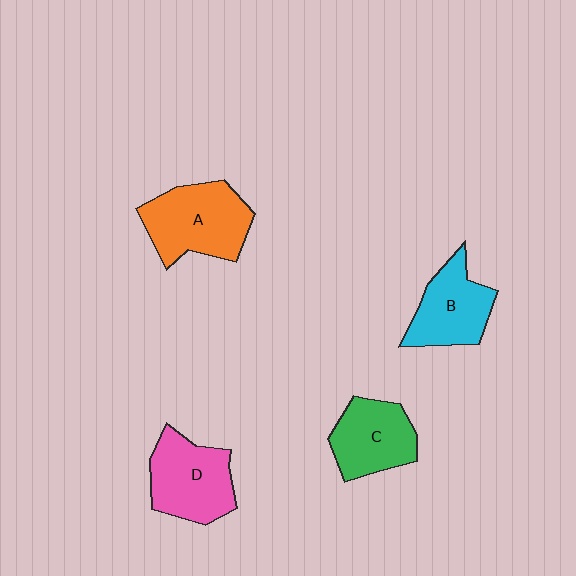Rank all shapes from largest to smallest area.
From largest to smallest: A (orange), D (pink), B (cyan), C (green).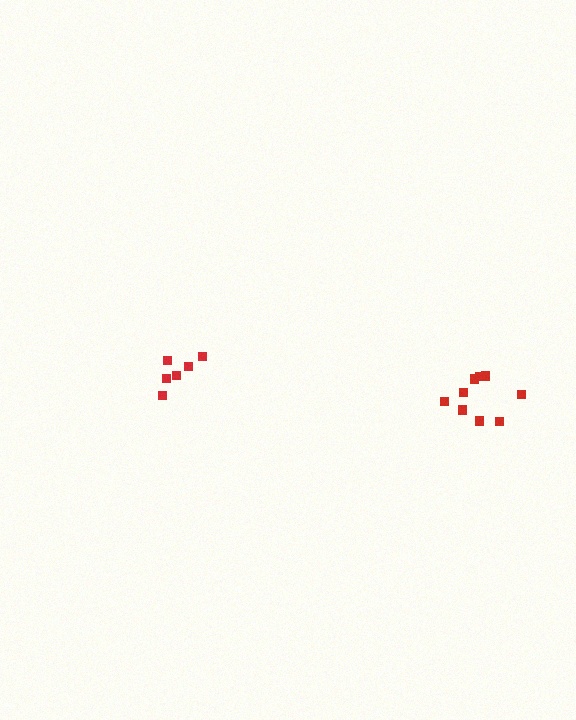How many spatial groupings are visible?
There are 2 spatial groupings.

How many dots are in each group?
Group 1: 6 dots, Group 2: 9 dots (15 total).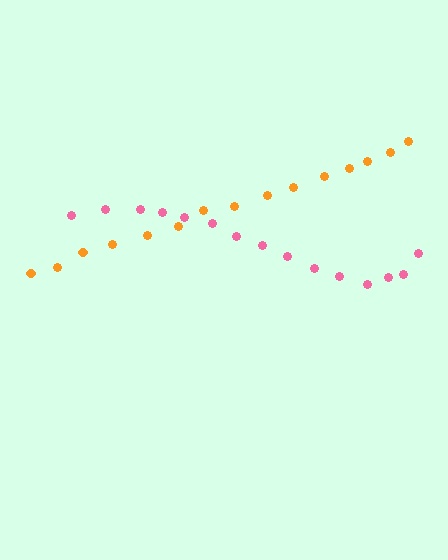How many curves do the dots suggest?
There are 2 distinct paths.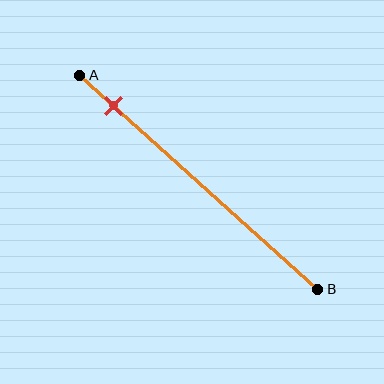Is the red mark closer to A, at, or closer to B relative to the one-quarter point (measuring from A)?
The red mark is closer to point A than the one-quarter point of segment AB.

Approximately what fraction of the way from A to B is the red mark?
The red mark is approximately 15% of the way from A to B.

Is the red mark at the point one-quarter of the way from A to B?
No, the mark is at about 15% from A, not at the 25% one-quarter point.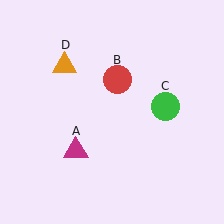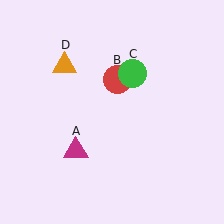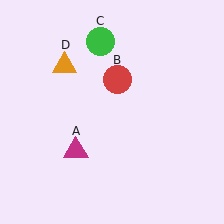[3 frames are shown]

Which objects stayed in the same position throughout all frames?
Magenta triangle (object A) and red circle (object B) and orange triangle (object D) remained stationary.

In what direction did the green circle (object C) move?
The green circle (object C) moved up and to the left.